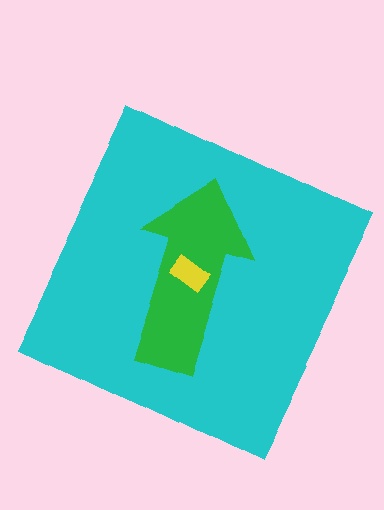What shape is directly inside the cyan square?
The green arrow.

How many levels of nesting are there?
3.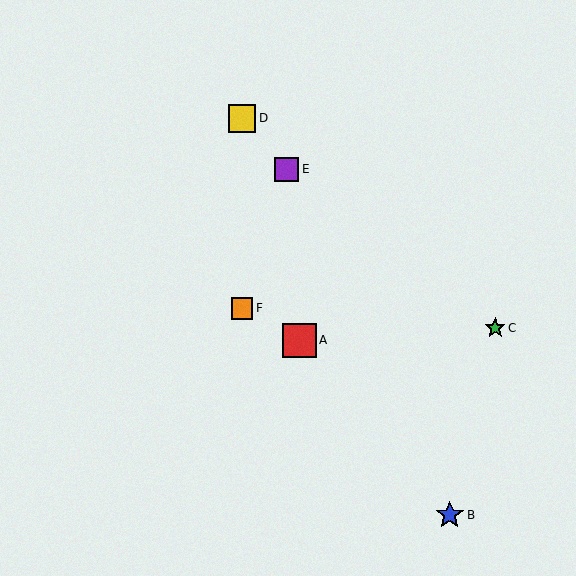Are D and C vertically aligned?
No, D is at x≈242 and C is at x≈495.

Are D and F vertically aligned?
Yes, both are at x≈242.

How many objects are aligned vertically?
2 objects (D, F) are aligned vertically.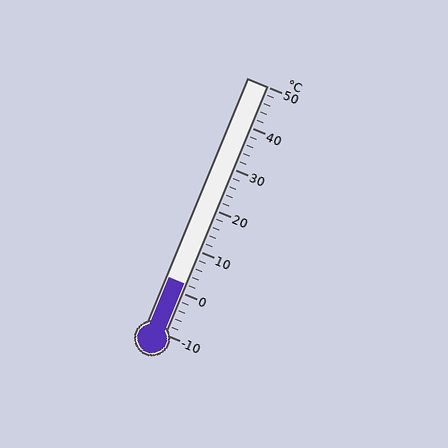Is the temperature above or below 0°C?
The temperature is above 0°C.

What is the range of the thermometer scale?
The thermometer scale ranges from -10°C to 50°C.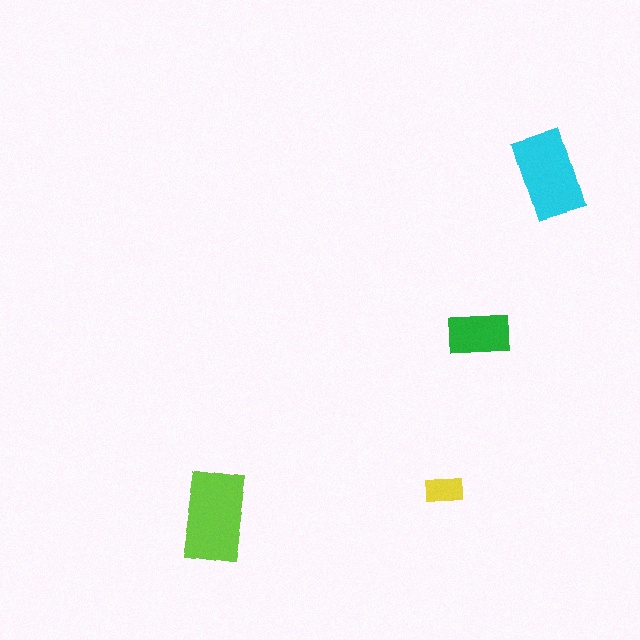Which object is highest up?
The cyan rectangle is topmost.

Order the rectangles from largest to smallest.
the lime one, the cyan one, the green one, the yellow one.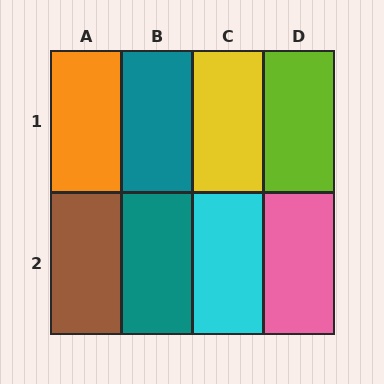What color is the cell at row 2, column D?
Pink.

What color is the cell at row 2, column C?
Cyan.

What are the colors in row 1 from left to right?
Orange, teal, yellow, lime.